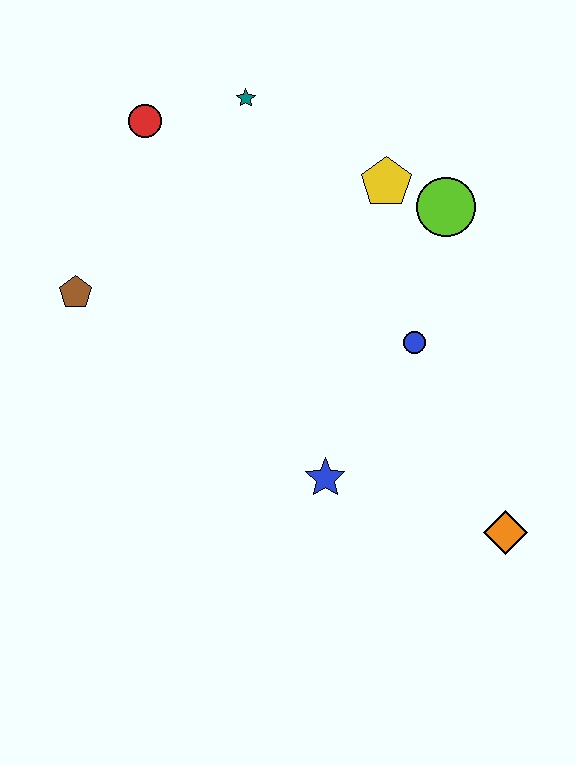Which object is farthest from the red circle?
The orange diamond is farthest from the red circle.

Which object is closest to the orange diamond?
The blue star is closest to the orange diamond.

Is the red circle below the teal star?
Yes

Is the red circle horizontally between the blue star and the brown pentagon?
Yes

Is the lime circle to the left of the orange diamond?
Yes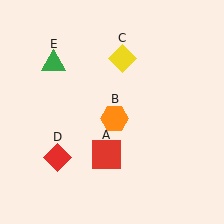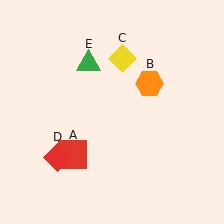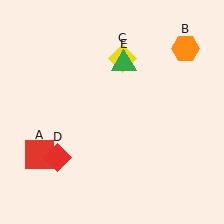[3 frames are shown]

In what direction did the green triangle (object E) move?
The green triangle (object E) moved right.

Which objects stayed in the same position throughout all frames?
Yellow diamond (object C) and red diamond (object D) remained stationary.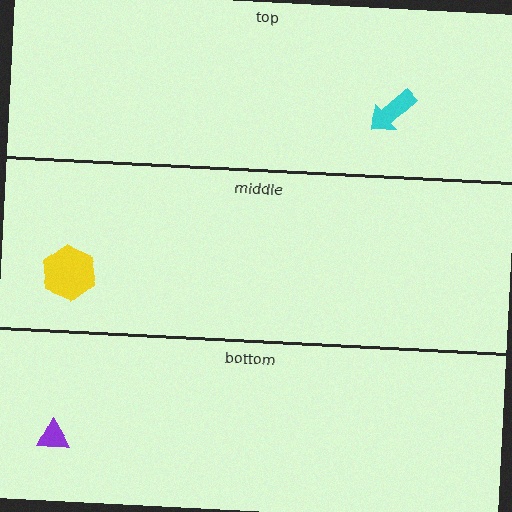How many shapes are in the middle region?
1.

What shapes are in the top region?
The cyan arrow.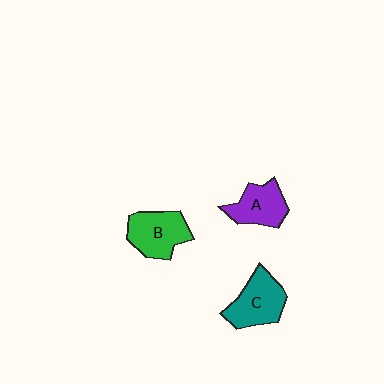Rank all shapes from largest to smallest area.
From largest to smallest: C (teal), B (green), A (purple).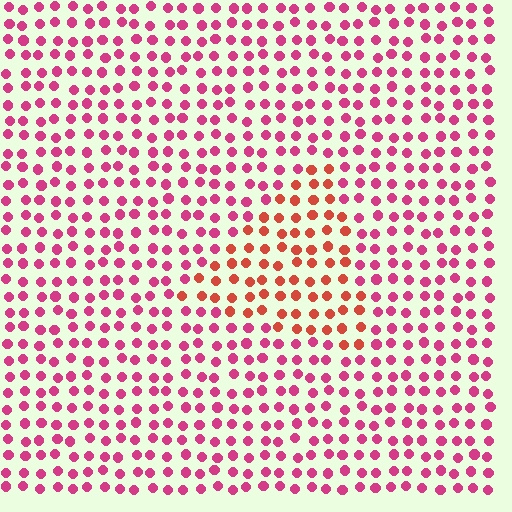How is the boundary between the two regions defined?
The boundary is defined purely by a slight shift in hue (about 36 degrees). Spacing, size, and orientation are identical on both sides.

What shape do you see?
I see a triangle.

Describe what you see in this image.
The image is filled with small magenta elements in a uniform arrangement. A triangle-shaped region is visible where the elements are tinted to a slightly different hue, forming a subtle color boundary.